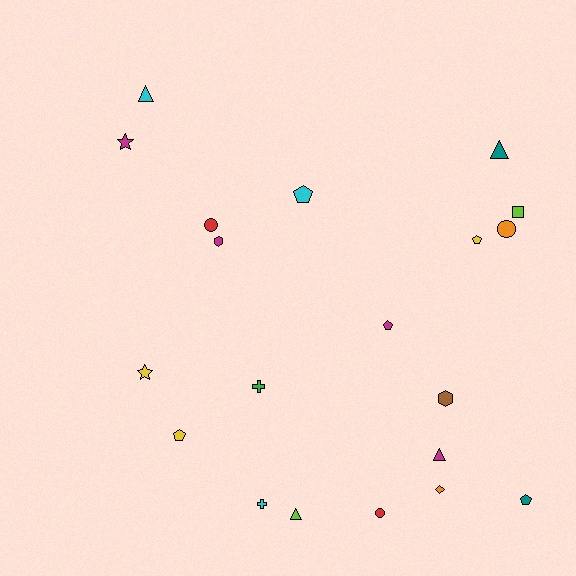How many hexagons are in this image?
There are 2 hexagons.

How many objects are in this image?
There are 20 objects.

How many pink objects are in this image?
There are no pink objects.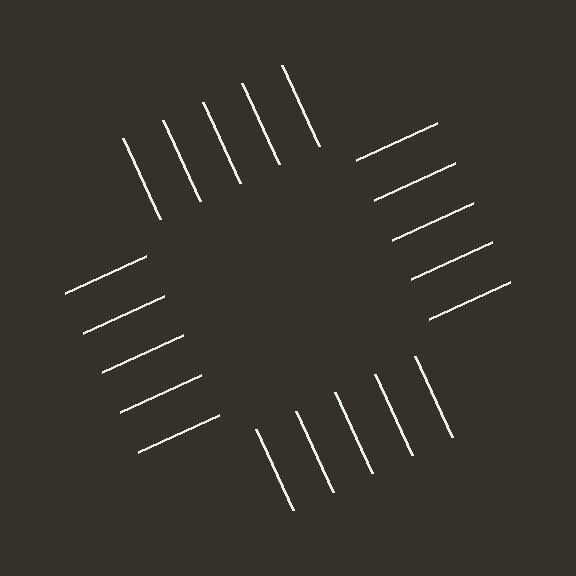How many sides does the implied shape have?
4 sides — the line-ends trace a square.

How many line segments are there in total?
20 — 5 along each of the 4 edges.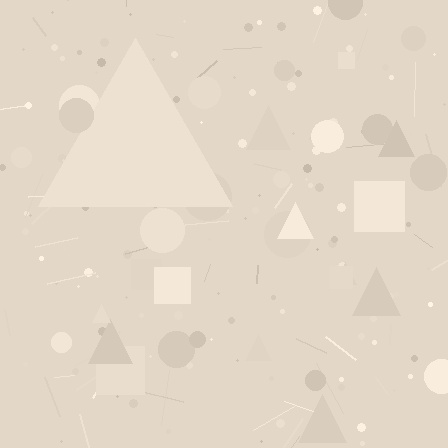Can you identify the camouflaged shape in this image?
The camouflaged shape is a triangle.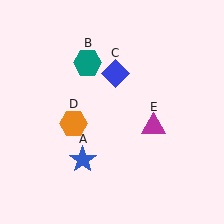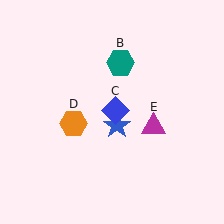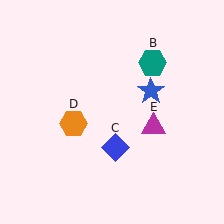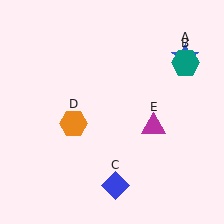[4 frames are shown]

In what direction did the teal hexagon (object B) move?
The teal hexagon (object B) moved right.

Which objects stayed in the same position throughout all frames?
Orange hexagon (object D) and magenta triangle (object E) remained stationary.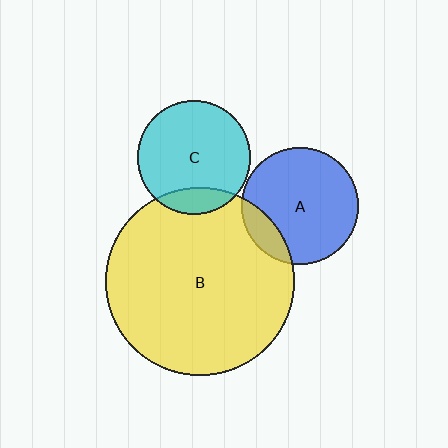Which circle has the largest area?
Circle B (yellow).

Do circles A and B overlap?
Yes.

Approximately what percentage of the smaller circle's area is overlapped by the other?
Approximately 15%.